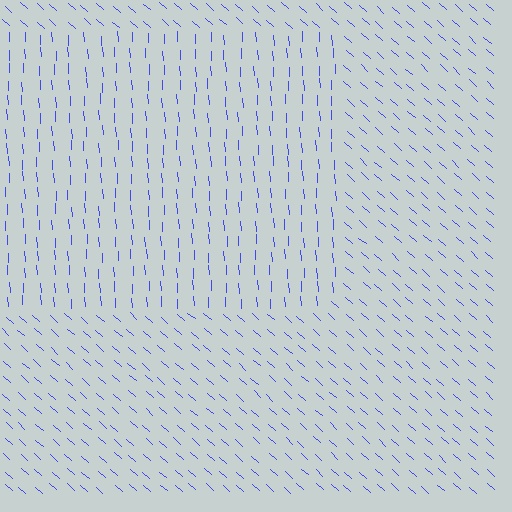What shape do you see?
I see a rectangle.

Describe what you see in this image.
The image is filled with small blue line segments. A rectangle region in the image has lines oriented differently from the surrounding lines, creating a visible texture boundary.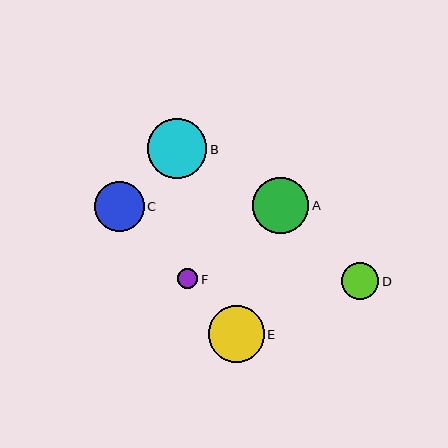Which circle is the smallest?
Circle F is the smallest with a size of approximately 20 pixels.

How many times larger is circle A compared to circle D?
Circle A is approximately 1.5 times the size of circle D.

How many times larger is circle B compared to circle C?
Circle B is approximately 1.2 times the size of circle C.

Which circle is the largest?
Circle B is the largest with a size of approximately 60 pixels.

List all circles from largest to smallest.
From largest to smallest: B, E, A, C, D, F.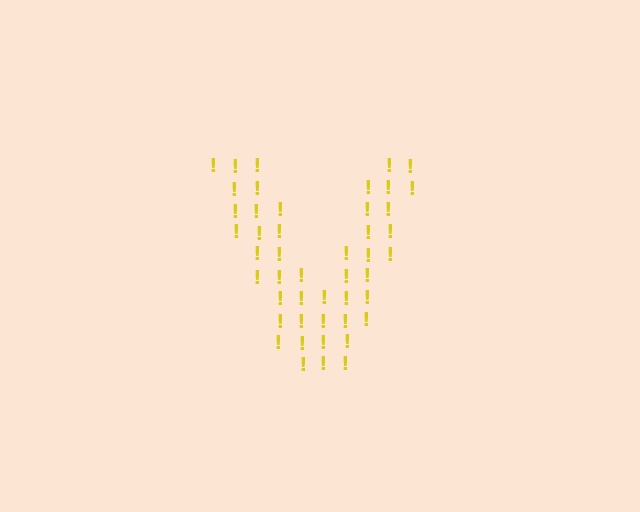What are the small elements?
The small elements are exclamation marks.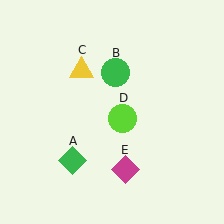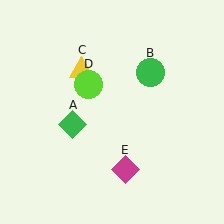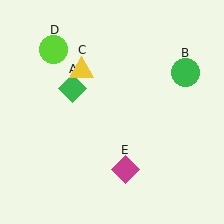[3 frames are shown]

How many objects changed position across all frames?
3 objects changed position: green diamond (object A), green circle (object B), lime circle (object D).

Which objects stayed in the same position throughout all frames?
Yellow triangle (object C) and magenta diamond (object E) remained stationary.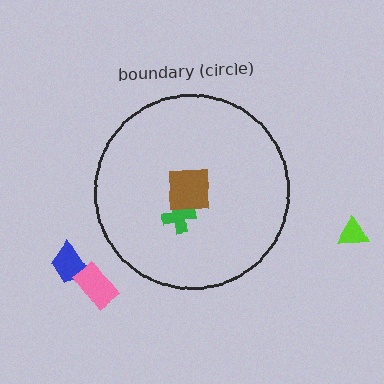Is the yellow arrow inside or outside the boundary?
Inside.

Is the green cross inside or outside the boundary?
Inside.